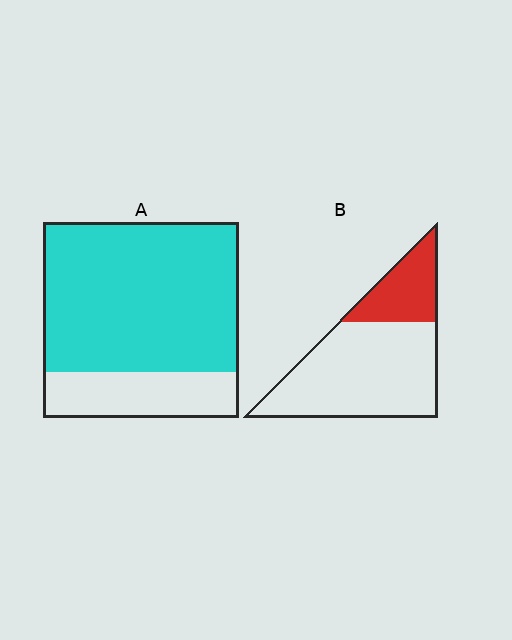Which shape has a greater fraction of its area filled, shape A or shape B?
Shape A.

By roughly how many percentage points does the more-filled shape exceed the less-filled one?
By roughly 50 percentage points (A over B).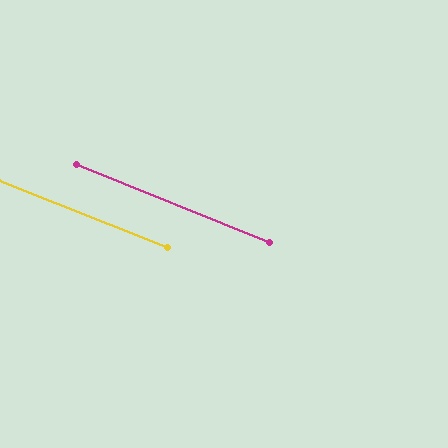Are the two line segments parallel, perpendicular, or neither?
Parallel — their directions differ by only 0.3°.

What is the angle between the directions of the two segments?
Approximately 0 degrees.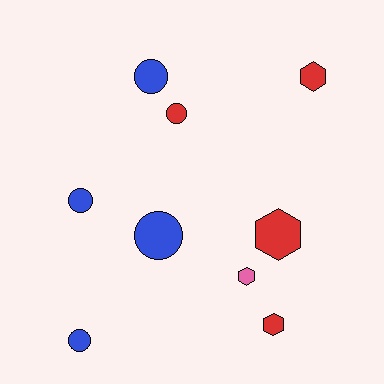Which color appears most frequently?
Blue, with 4 objects.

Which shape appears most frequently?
Circle, with 5 objects.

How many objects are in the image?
There are 9 objects.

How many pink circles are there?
There are no pink circles.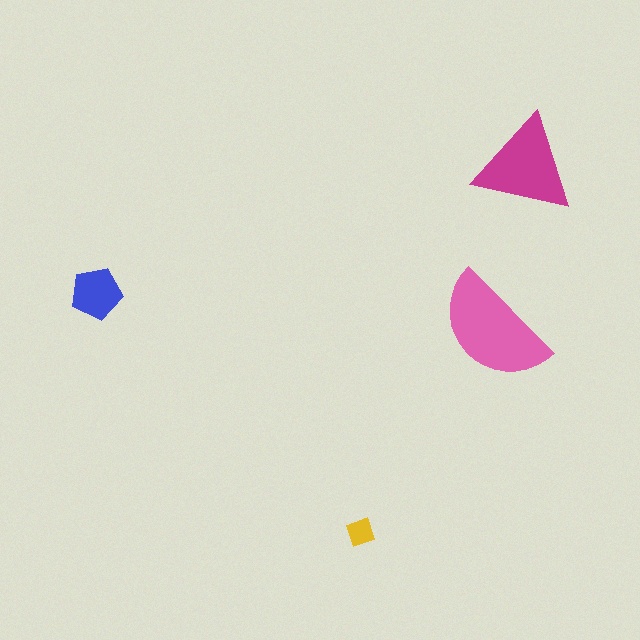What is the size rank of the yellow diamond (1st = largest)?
4th.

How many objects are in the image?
There are 4 objects in the image.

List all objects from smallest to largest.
The yellow diamond, the blue pentagon, the magenta triangle, the pink semicircle.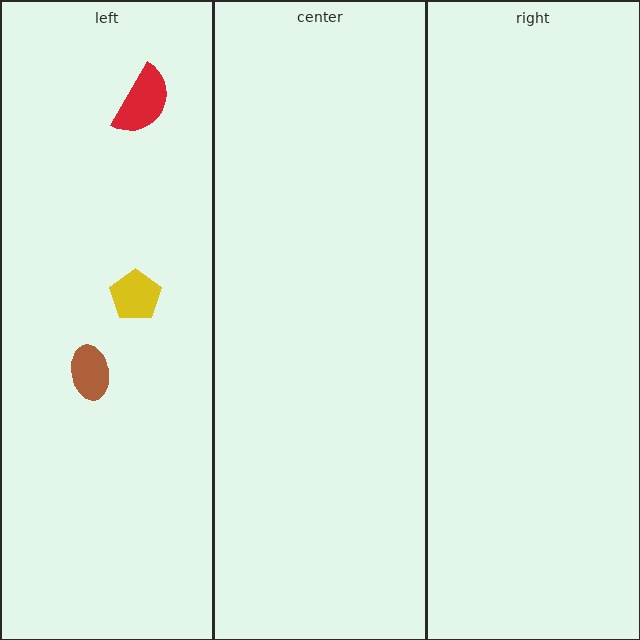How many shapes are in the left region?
3.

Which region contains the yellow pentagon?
The left region.